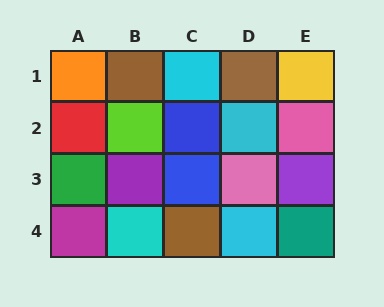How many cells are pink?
2 cells are pink.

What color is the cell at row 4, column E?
Teal.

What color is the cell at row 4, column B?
Cyan.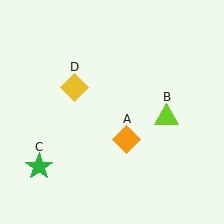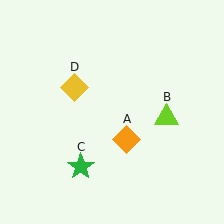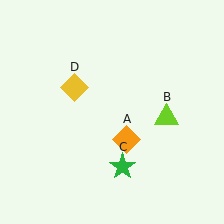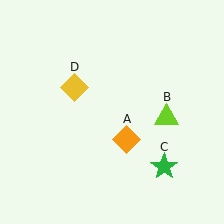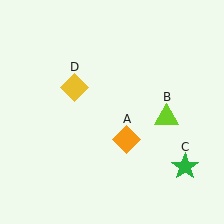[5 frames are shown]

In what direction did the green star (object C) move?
The green star (object C) moved right.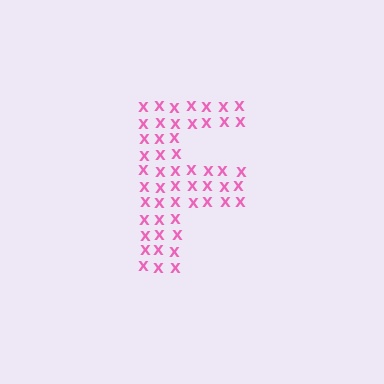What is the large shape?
The large shape is the letter F.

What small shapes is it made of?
It is made of small letter X's.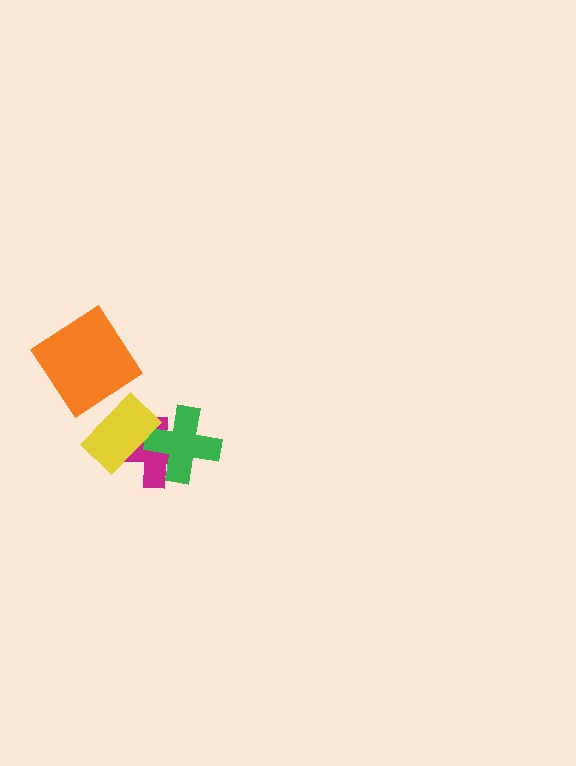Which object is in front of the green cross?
The yellow rectangle is in front of the green cross.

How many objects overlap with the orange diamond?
0 objects overlap with the orange diamond.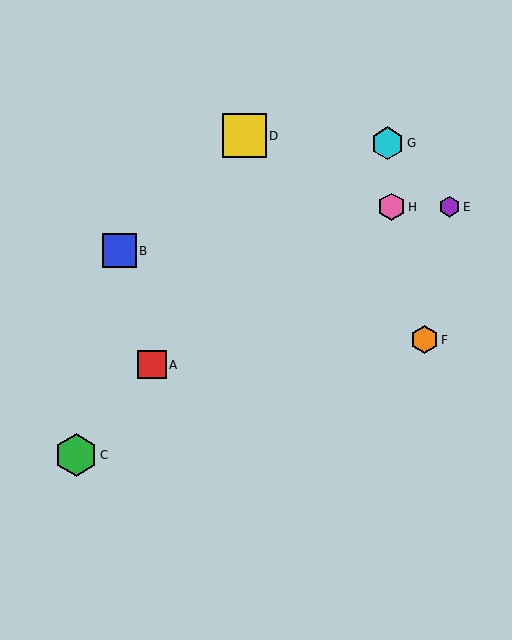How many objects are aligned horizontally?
2 objects (E, H) are aligned horizontally.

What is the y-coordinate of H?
Object H is at y≈207.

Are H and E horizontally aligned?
Yes, both are at y≈207.